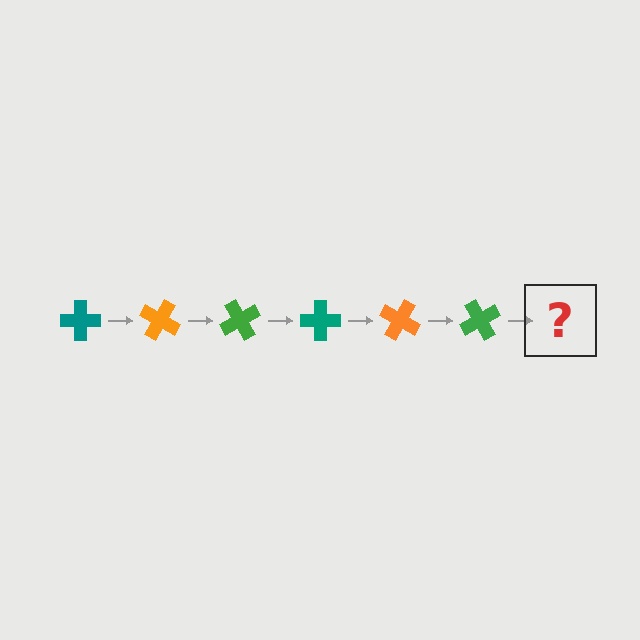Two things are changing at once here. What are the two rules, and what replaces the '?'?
The two rules are that it rotates 30 degrees each step and the color cycles through teal, orange, and green. The '?' should be a teal cross, rotated 180 degrees from the start.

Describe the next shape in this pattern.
It should be a teal cross, rotated 180 degrees from the start.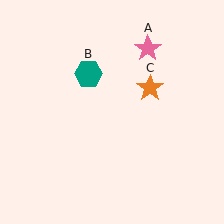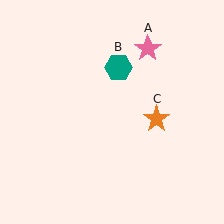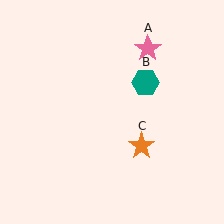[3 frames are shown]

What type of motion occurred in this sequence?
The teal hexagon (object B), orange star (object C) rotated clockwise around the center of the scene.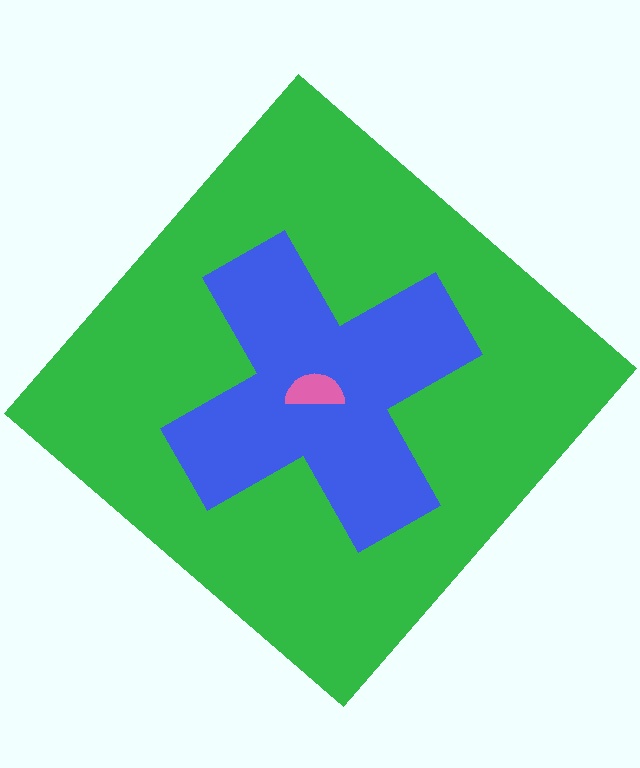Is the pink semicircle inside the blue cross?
Yes.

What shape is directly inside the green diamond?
The blue cross.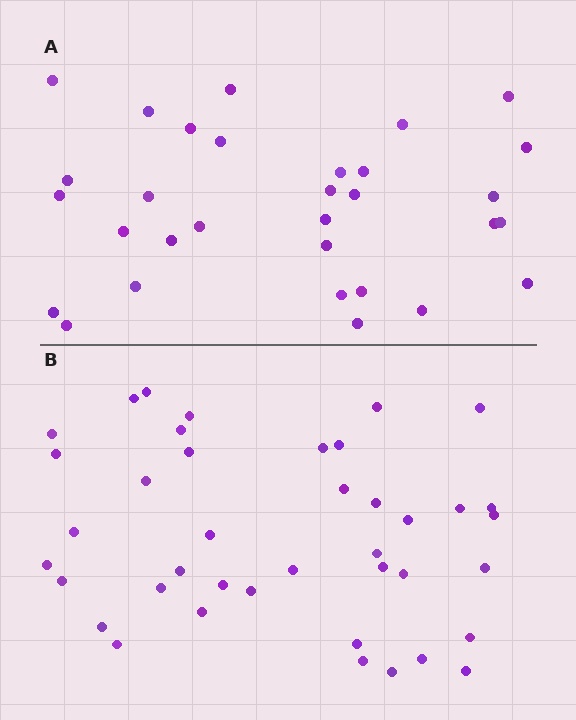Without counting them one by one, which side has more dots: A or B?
Region B (the bottom region) has more dots.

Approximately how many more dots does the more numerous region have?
Region B has roughly 8 or so more dots than region A.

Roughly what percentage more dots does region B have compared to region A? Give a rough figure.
About 30% more.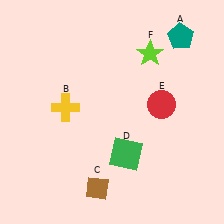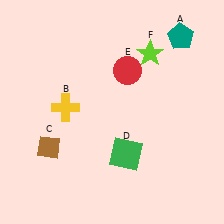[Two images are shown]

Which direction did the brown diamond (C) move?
The brown diamond (C) moved left.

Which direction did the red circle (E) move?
The red circle (E) moved left.